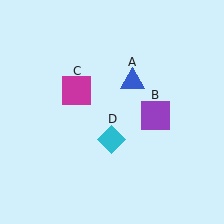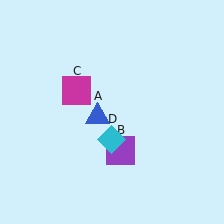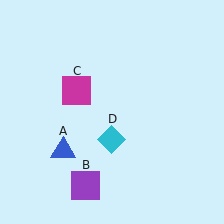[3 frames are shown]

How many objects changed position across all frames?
2 objects changed position: blue triangle (object A), purple square (object B).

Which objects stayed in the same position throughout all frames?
Magenta square (object C) and cyan diamond (object D) remained stationary.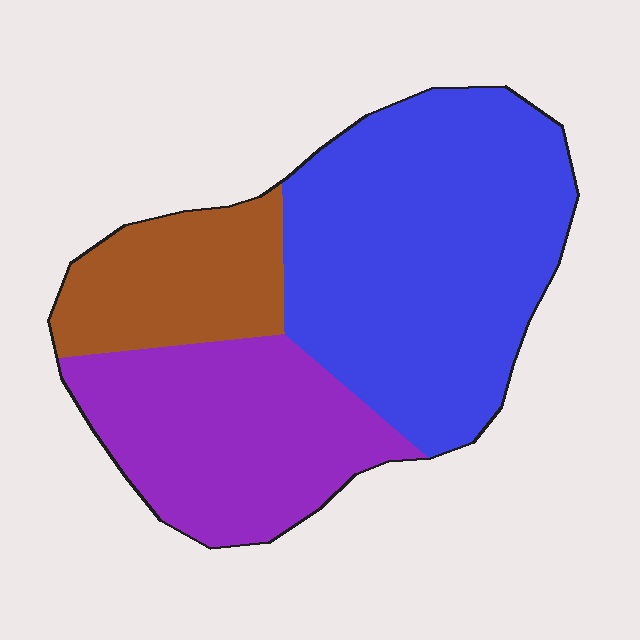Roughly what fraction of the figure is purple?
Purple takes up about one third (1/3) of the figure.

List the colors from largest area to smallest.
From largest to smallest: blue, purple, brown.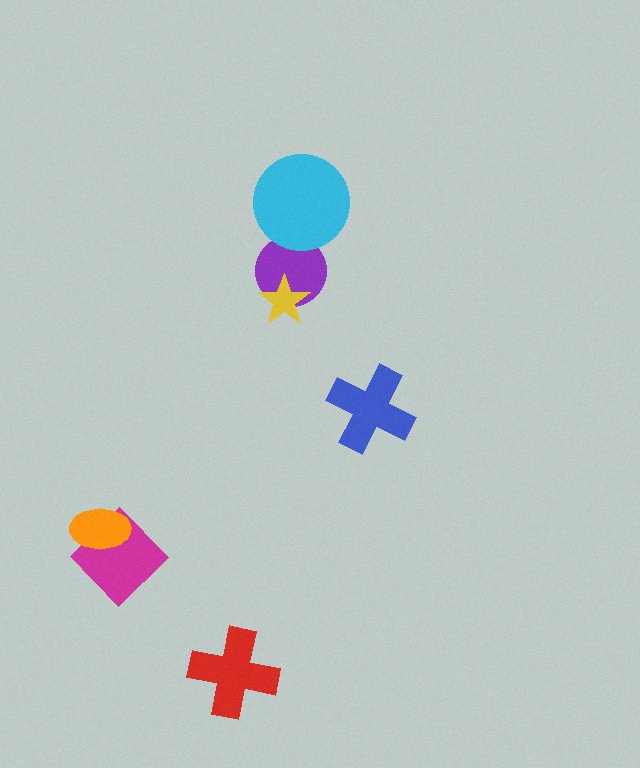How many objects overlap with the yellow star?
1 object overlaps with the yellow star.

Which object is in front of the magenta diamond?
The orange ellipse is in front of the magenta diamond.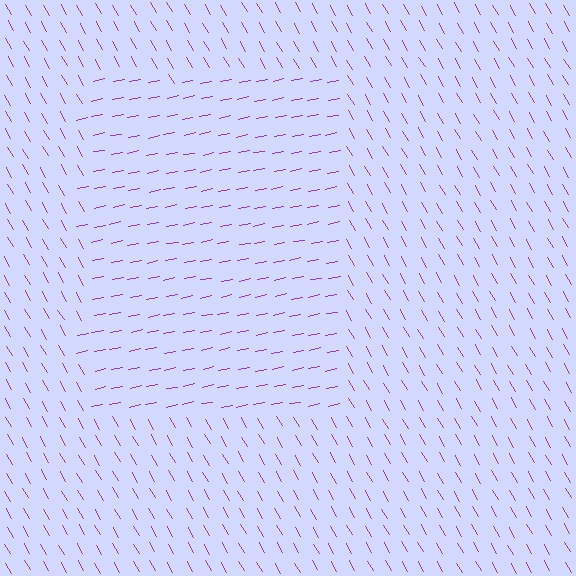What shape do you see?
I see a rectangle.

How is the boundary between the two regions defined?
The boundary is defined purely by a change in line orientation (approximately 72 degrees difference). All lines are the same color and thickness.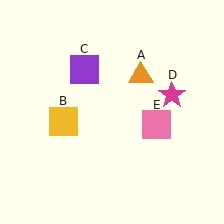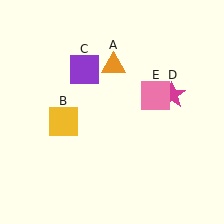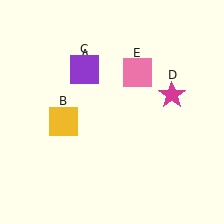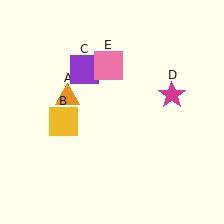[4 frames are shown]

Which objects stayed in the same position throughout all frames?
Yellow square (object B) and purple square (object C) and magenta star (object D) remained stationary.